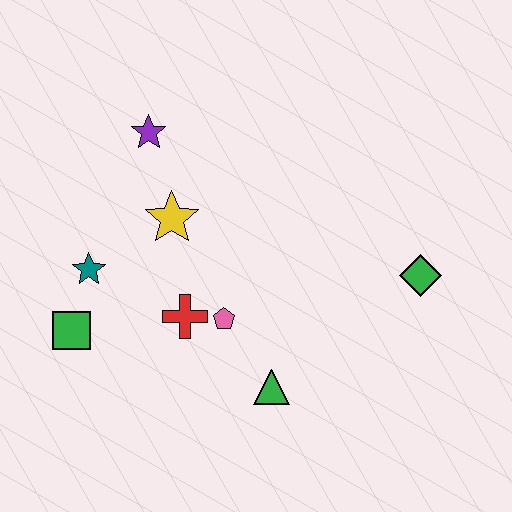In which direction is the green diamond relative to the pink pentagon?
The green diamond is to the right of the pink pentagon.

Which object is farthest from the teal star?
The green diamond is farthest from the teal star.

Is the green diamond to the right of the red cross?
Yes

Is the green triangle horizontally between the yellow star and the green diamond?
Yes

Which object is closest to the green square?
The teal star is closest to the green square.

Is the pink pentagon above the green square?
Yes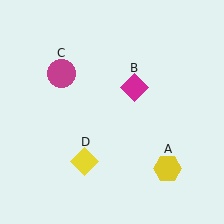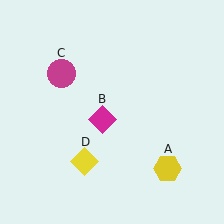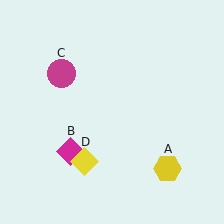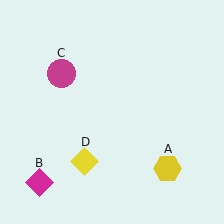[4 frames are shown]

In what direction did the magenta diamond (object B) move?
The magenta diamond (object B) moved down and to the left.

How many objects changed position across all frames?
1 object changed position: magenta diamond (object B).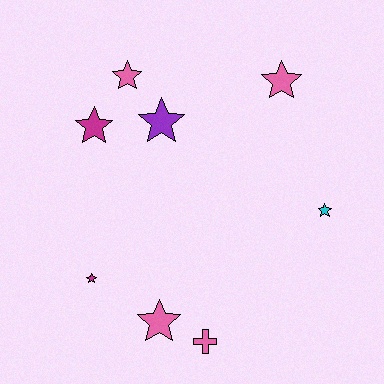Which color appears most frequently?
Pink, with 4 objects.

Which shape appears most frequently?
Star, with 7 objects.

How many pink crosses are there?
There is 1 pink cross.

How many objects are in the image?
There are 8 objects.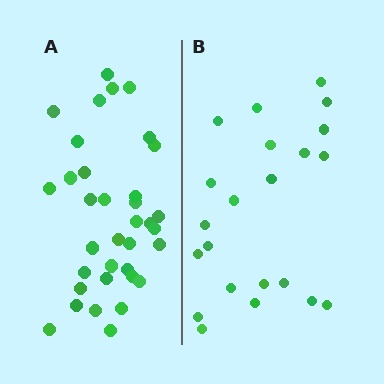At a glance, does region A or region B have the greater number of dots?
Region A (the left region) has more dots.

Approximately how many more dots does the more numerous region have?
Region A has approximately 15 more dots than region B.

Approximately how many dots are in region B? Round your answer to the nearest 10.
About 20 dots. (The exact count is 22, which rounds to 20.)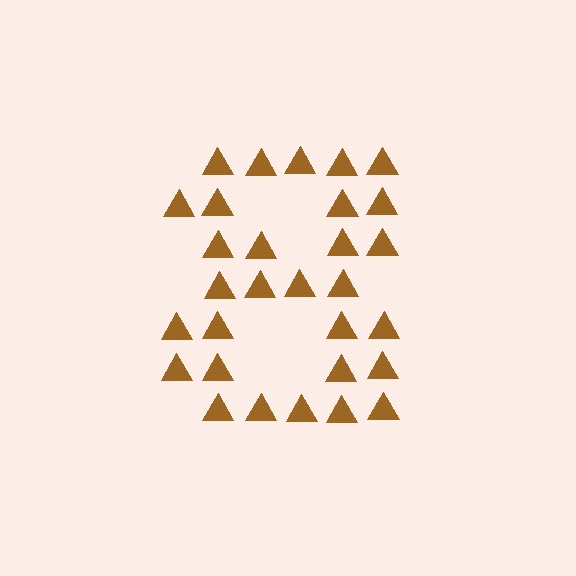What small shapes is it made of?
It is made of small triangles.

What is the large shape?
The large shape is the digit 8.